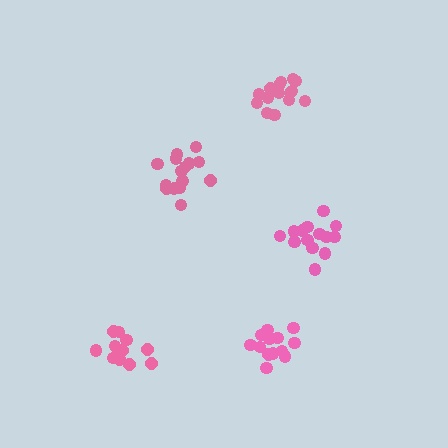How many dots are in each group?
Group 1: 15 dots, Group 2: 12 dots, Group 3: 13 dots, Group 4: 15 dots, Group 5: 14 dots (69 total).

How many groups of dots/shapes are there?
There are 5 groups.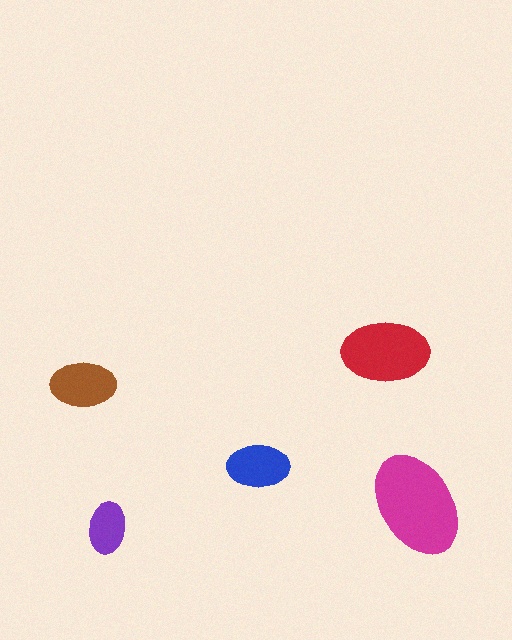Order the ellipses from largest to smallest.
the magenta one, the red one, the brown one, the blue one, the purple one.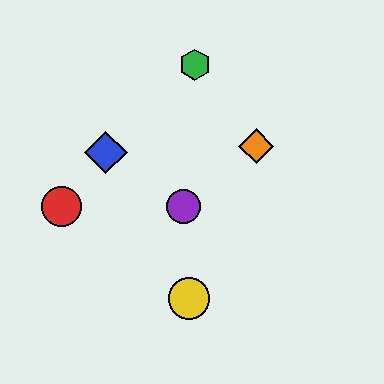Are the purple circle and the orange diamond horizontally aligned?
No, the purple circle is at y≈207 and the orange diamond is at y≈146.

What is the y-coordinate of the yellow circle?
The yellow circle is at y≈299.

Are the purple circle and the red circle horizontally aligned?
Yes, both are at y≈207.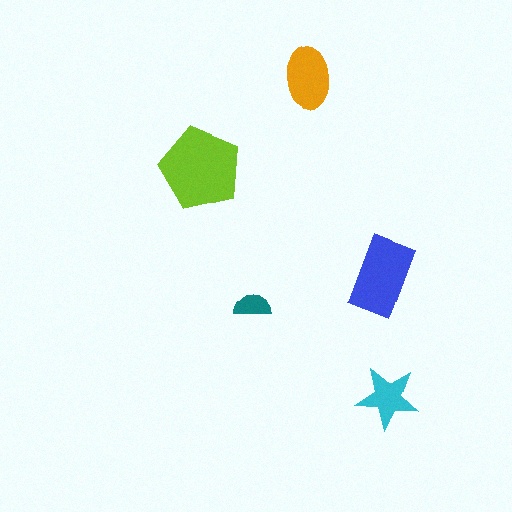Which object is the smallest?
The teal semicircle.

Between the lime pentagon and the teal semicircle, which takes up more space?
The lime pentagon.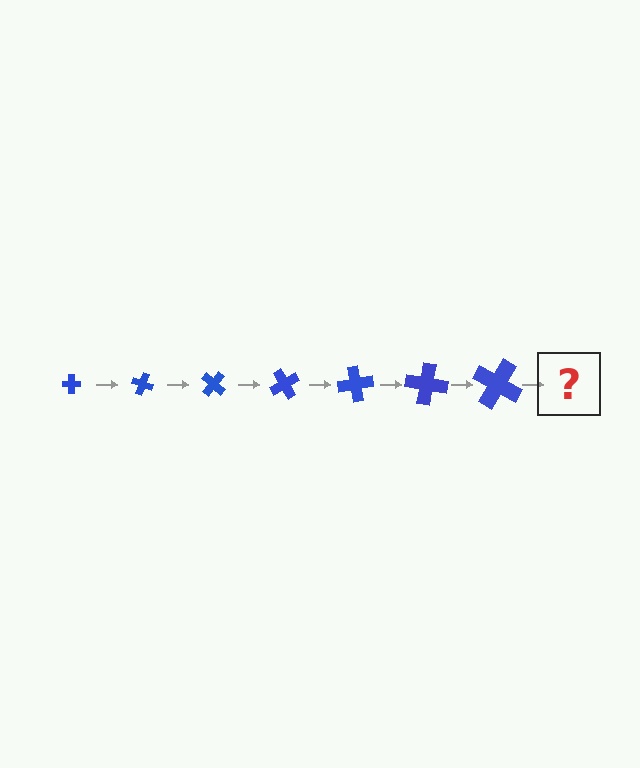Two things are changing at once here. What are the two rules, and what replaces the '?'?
The two rules are that the cross grows larger each step and it rotates 20 degrees each step. The '?' should be a cross, larger than the previous one and rotated 140 degrees from the start.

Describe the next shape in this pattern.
It should be a cross, larger than the previous one and rotated 140 degrees from the start.